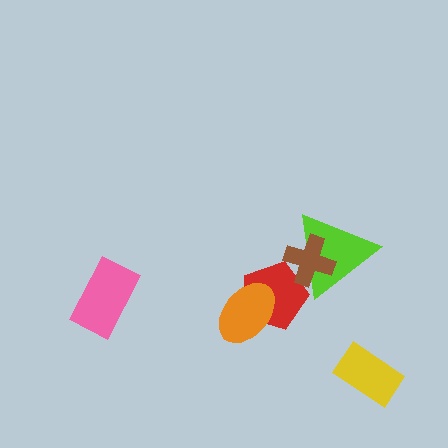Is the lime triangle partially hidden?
Yes, it is partially covered by another shape.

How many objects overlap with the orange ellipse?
1 object overlaps with the orange ellipse.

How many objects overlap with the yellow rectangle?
0 objects overlap with the yellow rectangle.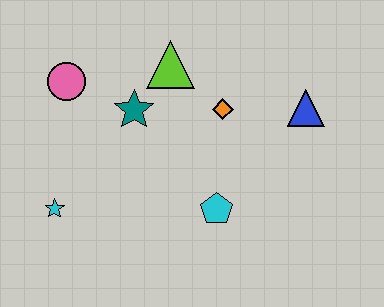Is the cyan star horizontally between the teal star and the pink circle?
No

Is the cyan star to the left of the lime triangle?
Yes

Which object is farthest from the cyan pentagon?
The pink circle is farthest from the cyan pentagon.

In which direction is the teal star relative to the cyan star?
The teal star is above the cyan star.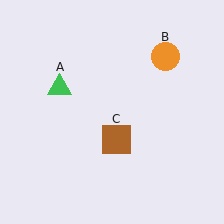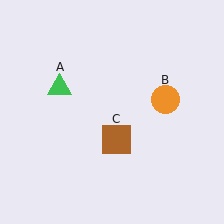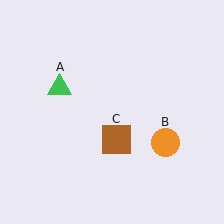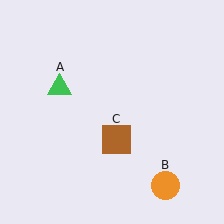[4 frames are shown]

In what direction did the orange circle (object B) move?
The orange circle (object B) moved down.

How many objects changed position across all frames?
1 object changed position: orange circle (object B).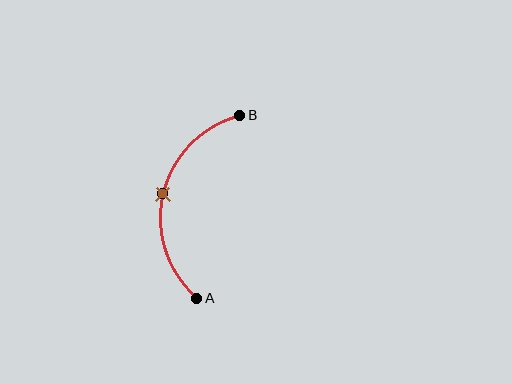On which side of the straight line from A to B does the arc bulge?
The arc bulges to the left of the straight line connecting A and B.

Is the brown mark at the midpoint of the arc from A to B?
Yes. The brown mark lies on the arc at equal arc-length from both A and B — it is the arc midpoint.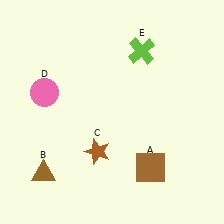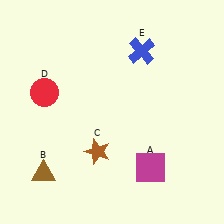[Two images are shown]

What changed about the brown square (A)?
In Image 1, A is brown. In Image 2, it changed to magenta.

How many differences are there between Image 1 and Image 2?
There are 3 differences between the two images.